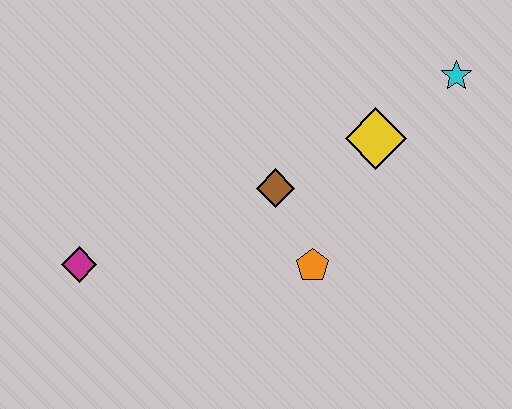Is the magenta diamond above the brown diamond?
No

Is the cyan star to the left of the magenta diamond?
No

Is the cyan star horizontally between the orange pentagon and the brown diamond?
No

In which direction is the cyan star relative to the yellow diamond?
The cyan star is to the right of the yellow diamond.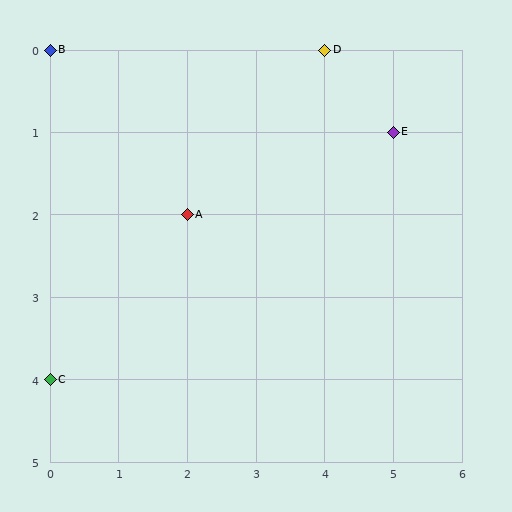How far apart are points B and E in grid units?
Points B and E are 5 columns and 1 row apart (about 5.1 grid units diagonally).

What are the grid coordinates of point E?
Point E is at grid coordinates (5, 1).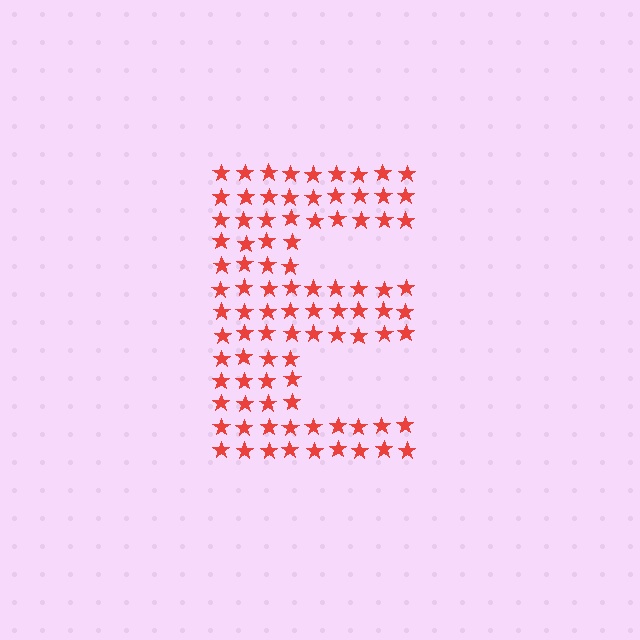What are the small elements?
The small elements are stars.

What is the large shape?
The large shape is the letter E.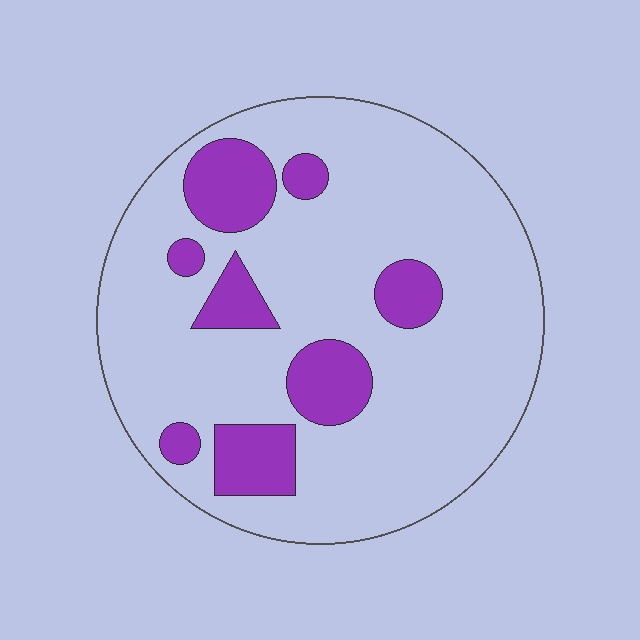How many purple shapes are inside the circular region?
8.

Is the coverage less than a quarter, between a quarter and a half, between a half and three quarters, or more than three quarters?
Less than a quarter.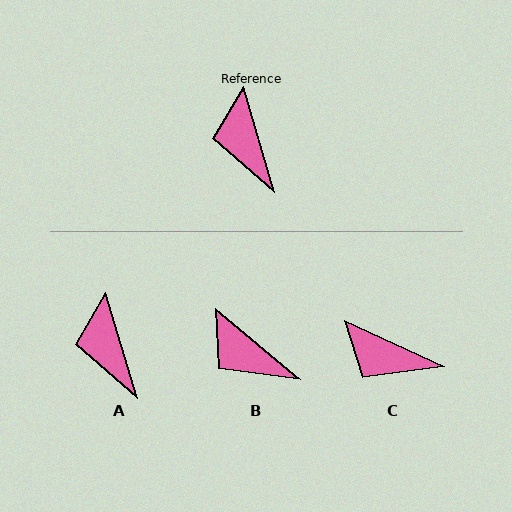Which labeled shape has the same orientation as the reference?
A.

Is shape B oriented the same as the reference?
No, it is off by about 34 degrees.